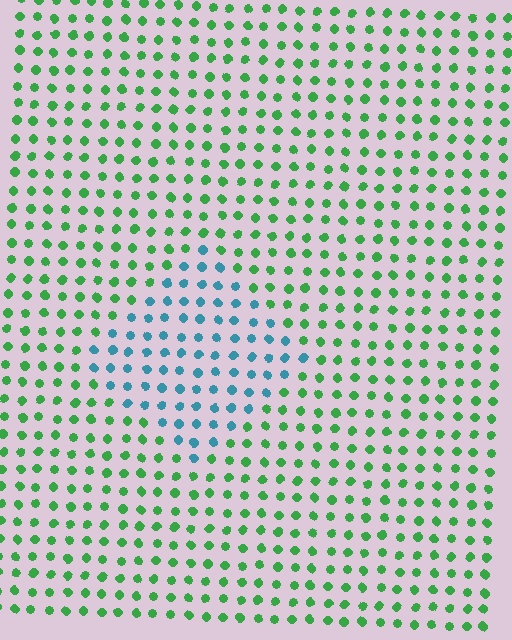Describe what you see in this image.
The image is filled with small green elements in a uniform arrangement. A diamond-shaped region is visible where the elements are tinted to a slightly different hue, forming a subtle color boundary.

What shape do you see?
I see a diamond.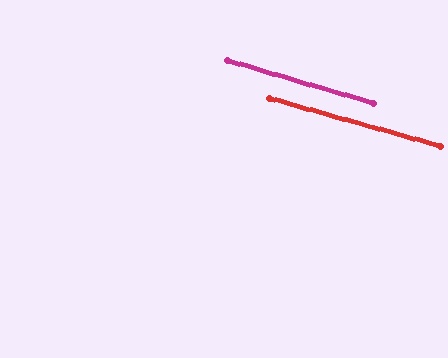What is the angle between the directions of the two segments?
Approximately 1 degree.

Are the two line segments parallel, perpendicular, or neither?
Parallel — their directions differ by only 0.6°.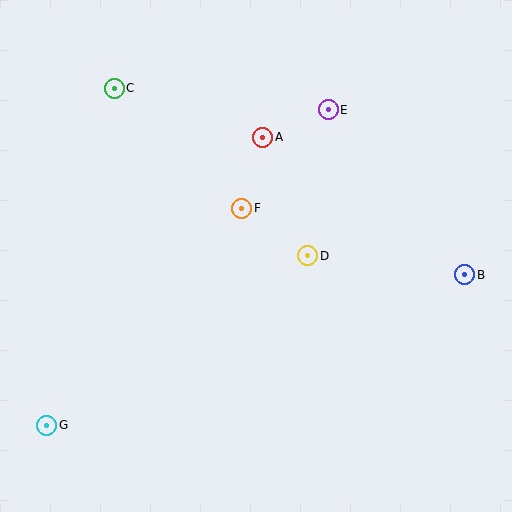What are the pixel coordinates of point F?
Point F is at (242, 208).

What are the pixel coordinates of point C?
Point C is at (114, 88).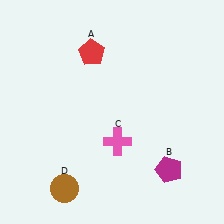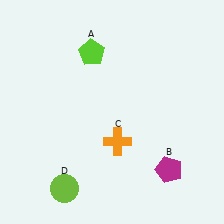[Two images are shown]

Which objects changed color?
A changed from red to lime. C changed from pink to orange. D changed from brown to lime.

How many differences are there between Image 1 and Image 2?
There are 3 differences between the two images.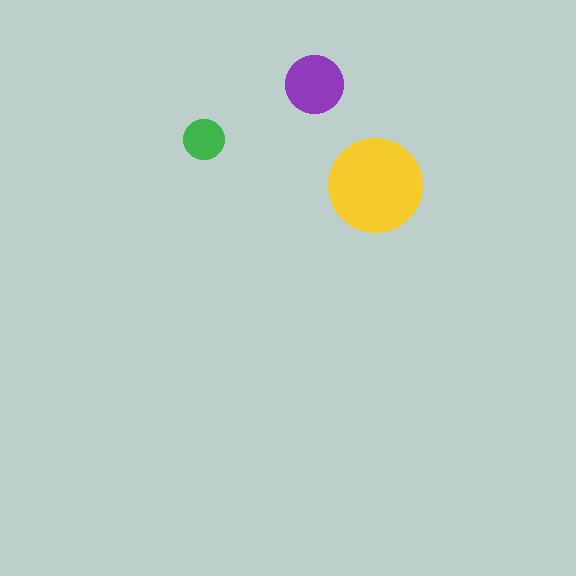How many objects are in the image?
There are 3 objects in the image.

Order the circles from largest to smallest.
the yellow one, the purple one, the green one.